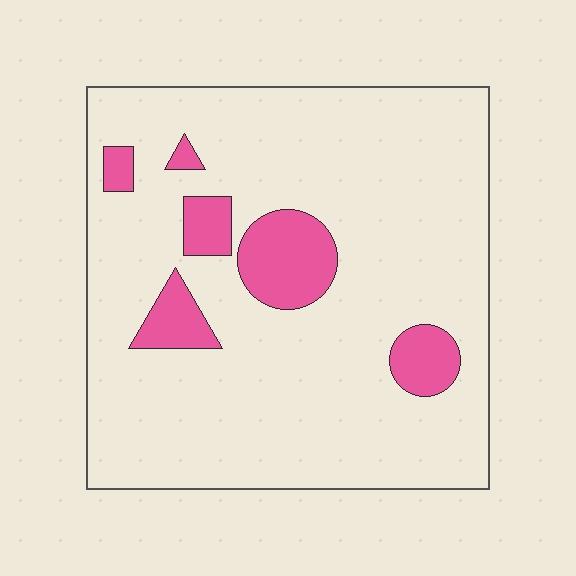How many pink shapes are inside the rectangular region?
6.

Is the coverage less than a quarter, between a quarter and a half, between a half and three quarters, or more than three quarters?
Less than a quarter.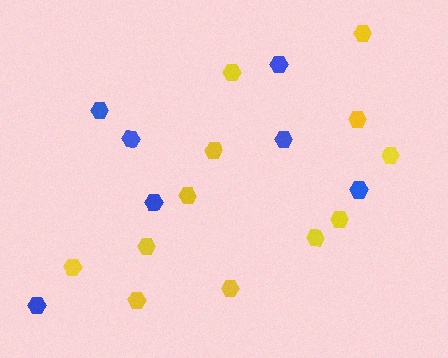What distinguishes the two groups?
There are 2 groups: one group of blue hexagons (7) and one group of yellow hexagons (12).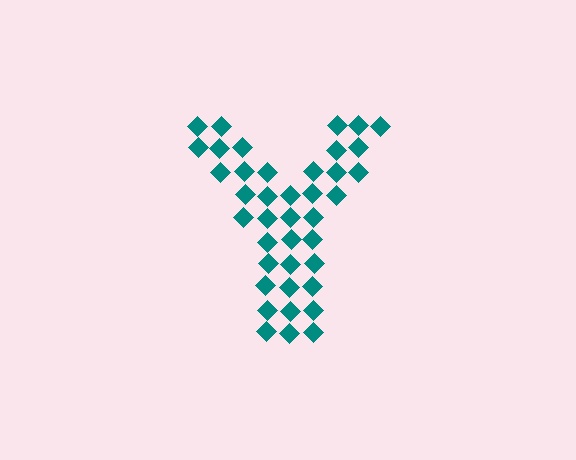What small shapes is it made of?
It is made of small diamonds.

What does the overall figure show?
The overall figure shows the letter Y.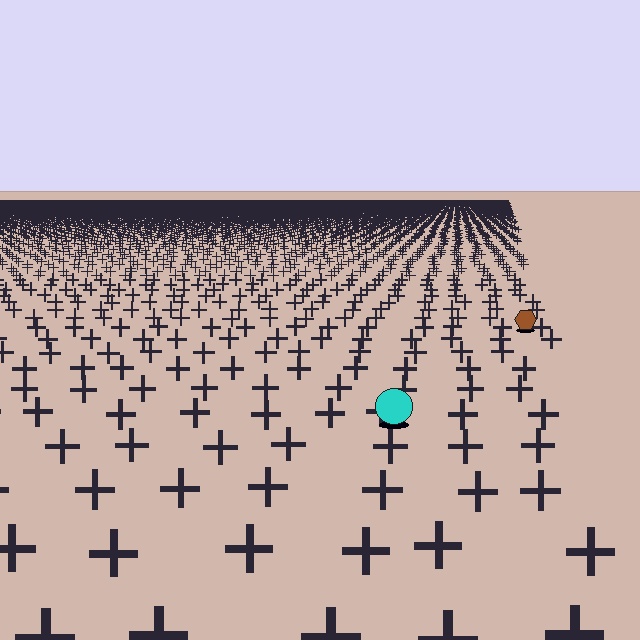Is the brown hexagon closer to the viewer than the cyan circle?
No. The cyan circle is closer — you can tell from the texture gradient: the ground texture is coarser near it.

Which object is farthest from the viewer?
The brown hexagon is farthest from the viewer. It appears smaller and the ground texture around it is denser.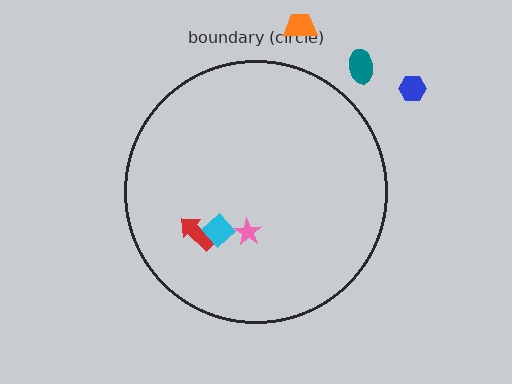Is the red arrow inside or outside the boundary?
Inside.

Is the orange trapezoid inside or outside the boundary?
Outside.